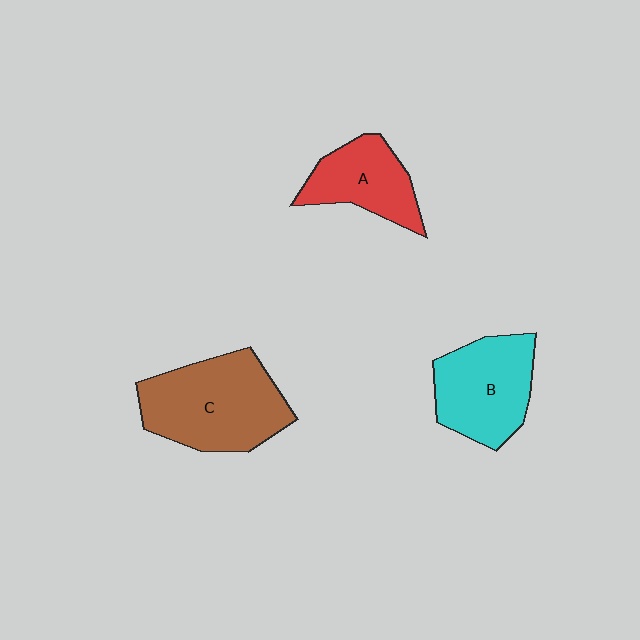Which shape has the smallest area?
Shape A (red).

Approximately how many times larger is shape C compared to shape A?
Approximately 1.6 times.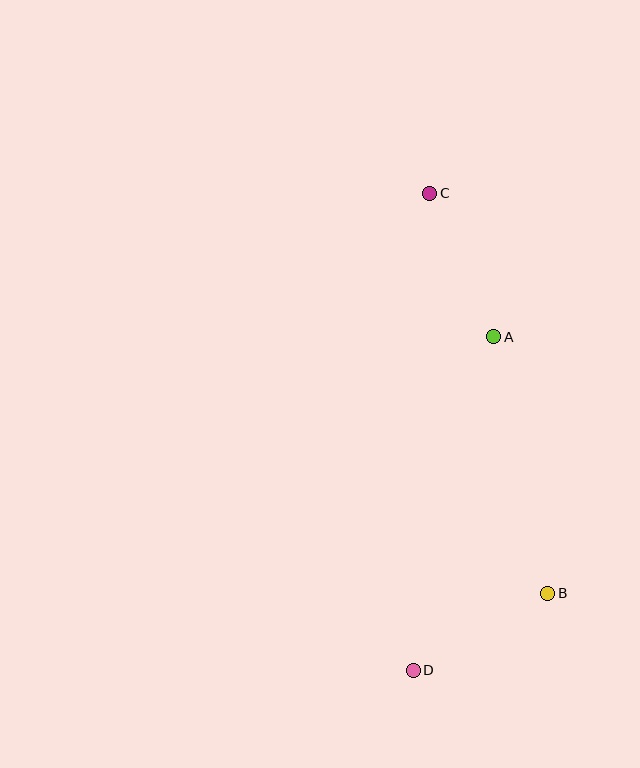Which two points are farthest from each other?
Points C and D are farthest from each other.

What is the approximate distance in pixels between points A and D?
The distance between A and D is approximately 343 pixels.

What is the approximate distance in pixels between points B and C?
The distance between B and C is approximately 417 pixels.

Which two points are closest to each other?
Points B and D are closest to each other.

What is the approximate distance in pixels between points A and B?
The distance between A and B is approximately 262 pixels.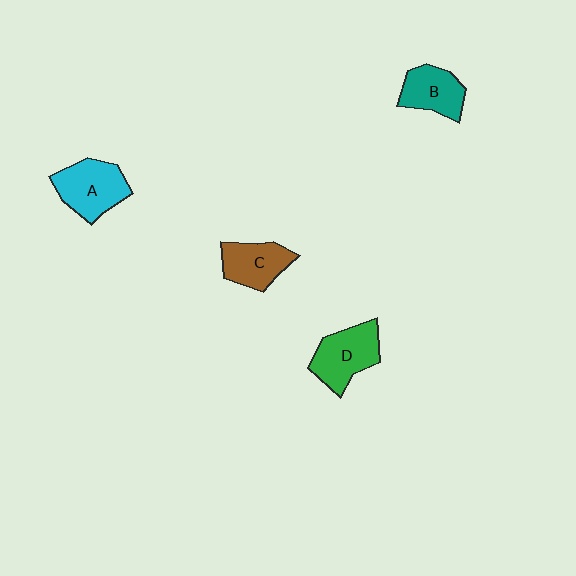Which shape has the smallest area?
Shape B (teal).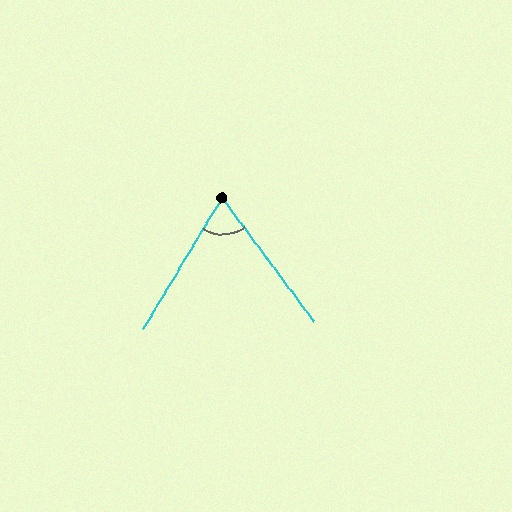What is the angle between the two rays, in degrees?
Approximately 68 degrees.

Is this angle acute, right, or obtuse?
It is acute.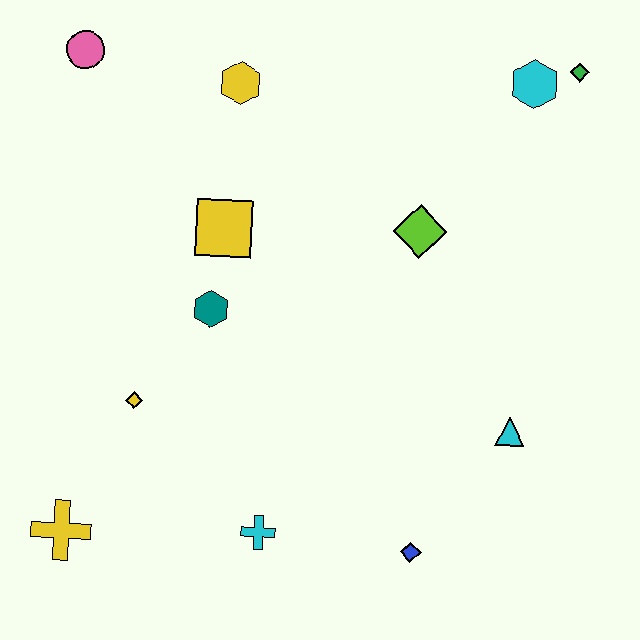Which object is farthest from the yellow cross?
The green diamond is farthest from the yellow cross.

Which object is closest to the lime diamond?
The cyan hexagon is closest to the lime diamond.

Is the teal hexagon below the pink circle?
Yes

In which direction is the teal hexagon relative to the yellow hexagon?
The teal hexagon is below the yellow hexagon.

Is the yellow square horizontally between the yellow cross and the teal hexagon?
No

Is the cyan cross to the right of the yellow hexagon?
Yes